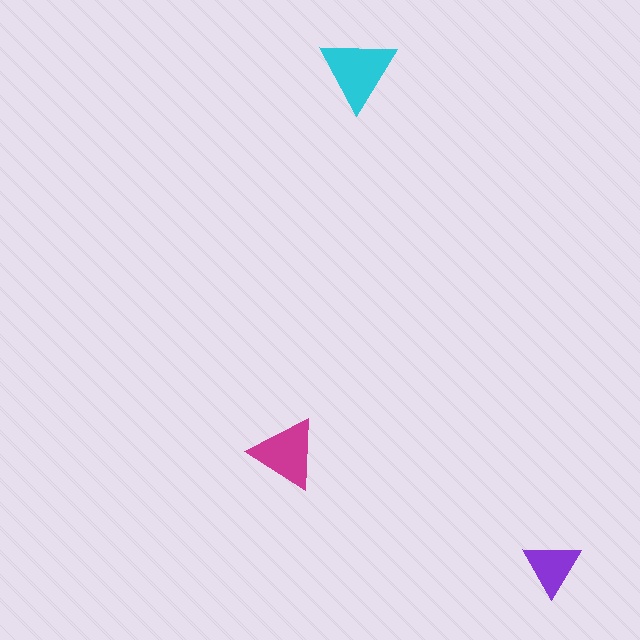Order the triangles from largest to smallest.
the cyan one, the magenta one, the purple one.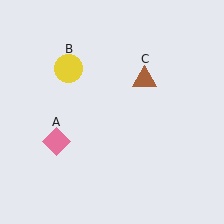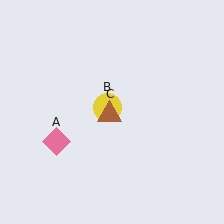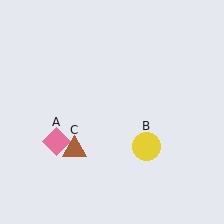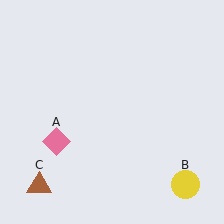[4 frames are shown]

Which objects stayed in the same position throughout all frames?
Pink diamond (object A) remained stationary.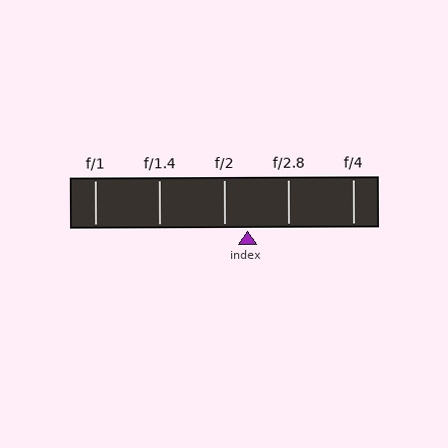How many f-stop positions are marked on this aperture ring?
There are 5 f-stop positions marked.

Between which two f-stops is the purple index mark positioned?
The index mark is between f/2 and f/2.8.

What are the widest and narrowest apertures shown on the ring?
The widest aperture shown is f/1 and the narrowest is f/4.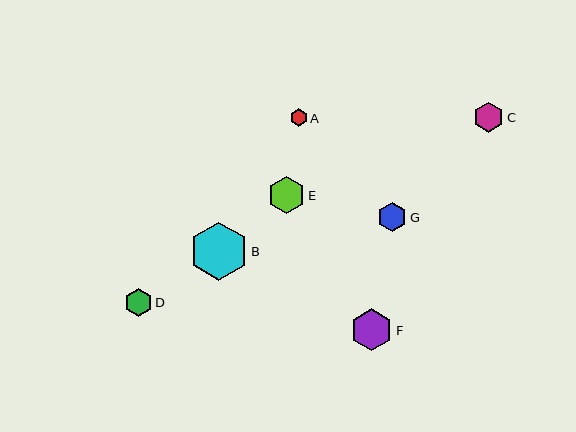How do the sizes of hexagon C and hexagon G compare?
Hexagon C and hexagon G are approximately the same size.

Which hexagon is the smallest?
Hexagon A is the smallest with a size of approximately 17 pixels.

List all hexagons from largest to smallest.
From largest to smallest: B, F, E, C, G, D, A.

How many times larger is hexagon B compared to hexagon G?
Hexagon B is approximately 2.0 times the size of hexagon G.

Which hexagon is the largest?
Hexagon B is the largest with a size of approximately 58 pixels.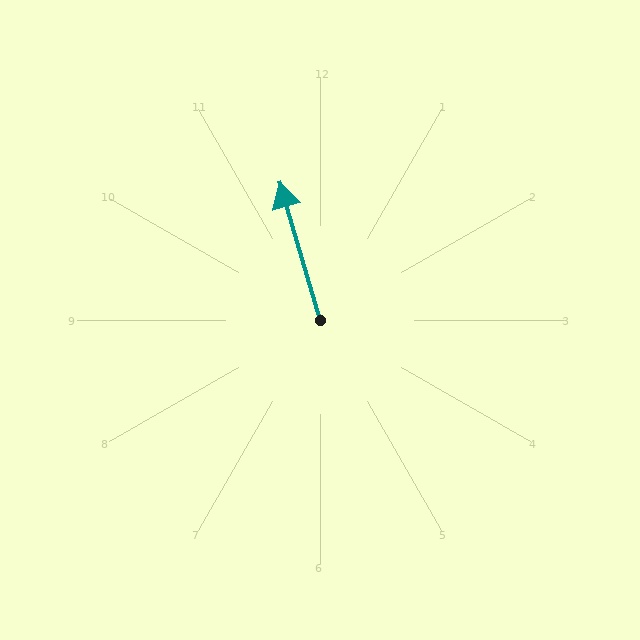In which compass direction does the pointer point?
North.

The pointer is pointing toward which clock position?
Roughly 11 o'clock.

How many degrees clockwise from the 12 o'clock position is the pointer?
Approximately 344 degrees.